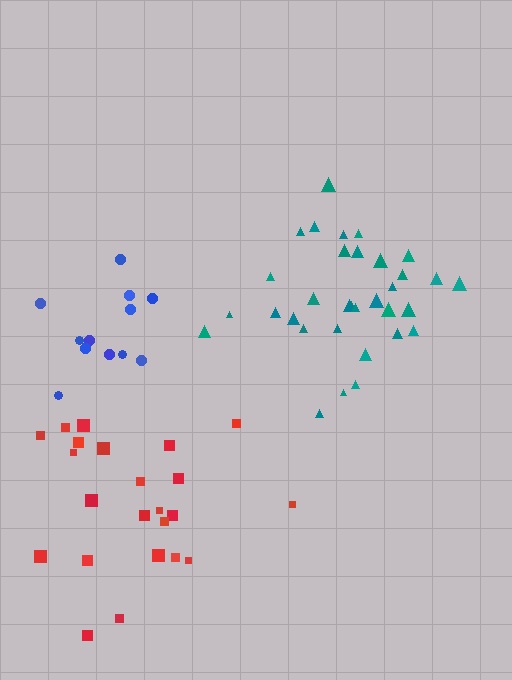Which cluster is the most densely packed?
Teal.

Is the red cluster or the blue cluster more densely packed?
Blue.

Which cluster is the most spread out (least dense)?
Red.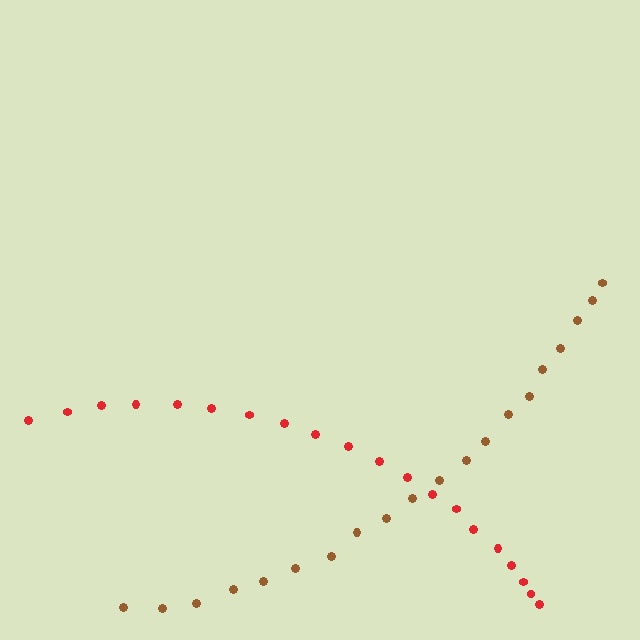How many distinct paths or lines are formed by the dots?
There are 2 distinct paths.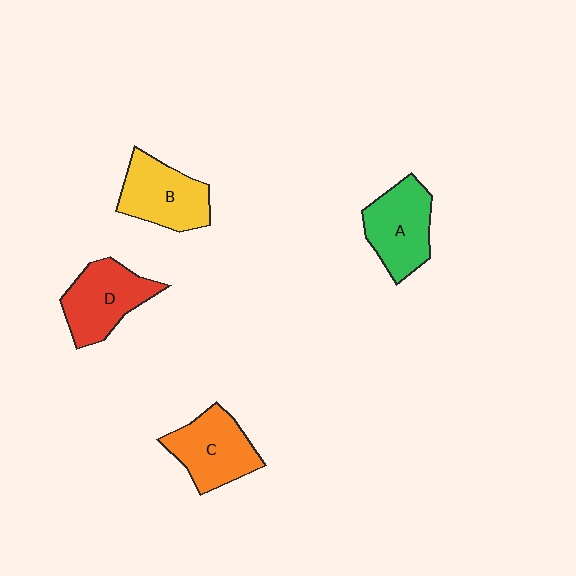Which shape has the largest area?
Shape C (orange).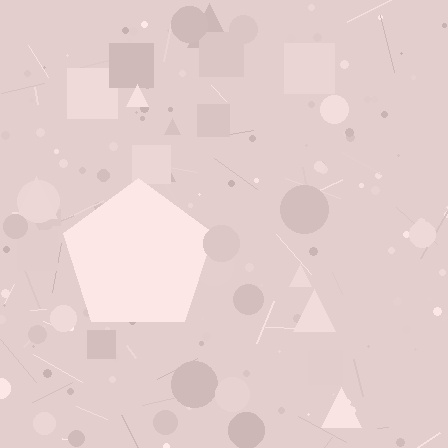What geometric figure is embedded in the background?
A pentagon is embedded in the background.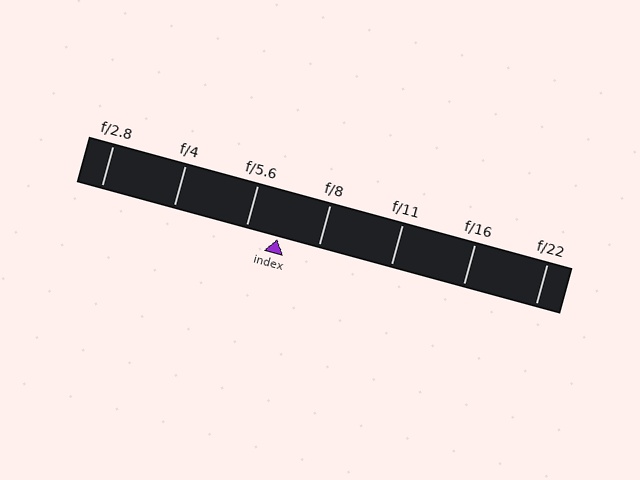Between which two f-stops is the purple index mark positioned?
The index mark is between f/5.6 and f/8.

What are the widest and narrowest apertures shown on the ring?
The widest aperture shown is f/2.8 and the narrowest is f/22.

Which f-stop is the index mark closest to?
The index mark is closest to f/5.6.